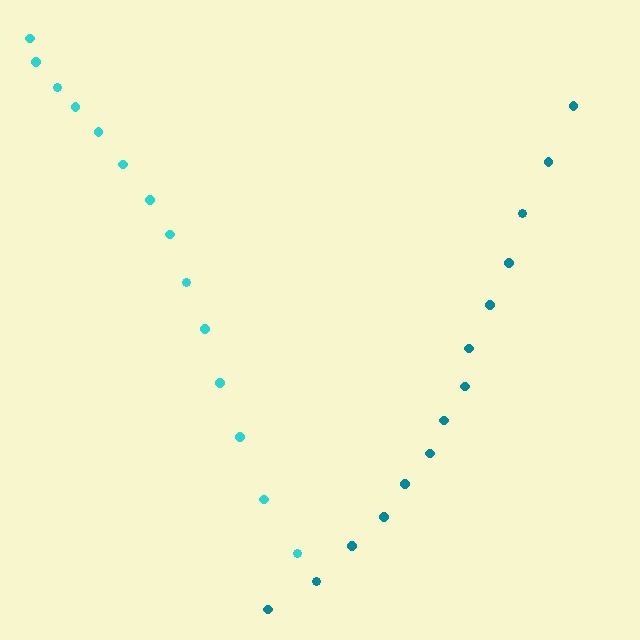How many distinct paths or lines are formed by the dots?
There are 2 distinct paths.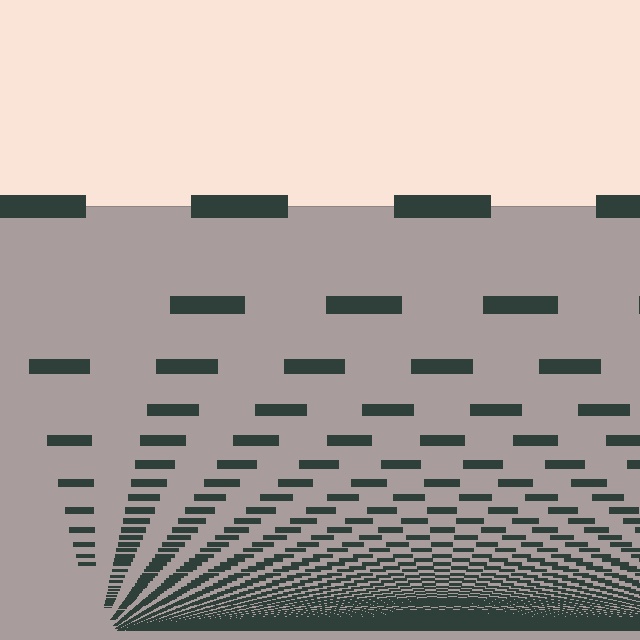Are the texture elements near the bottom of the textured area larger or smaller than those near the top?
Smaller. The gradient is inverted — elements near the bottom are smaller and denser.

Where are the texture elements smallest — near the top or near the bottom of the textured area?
Near the bottom.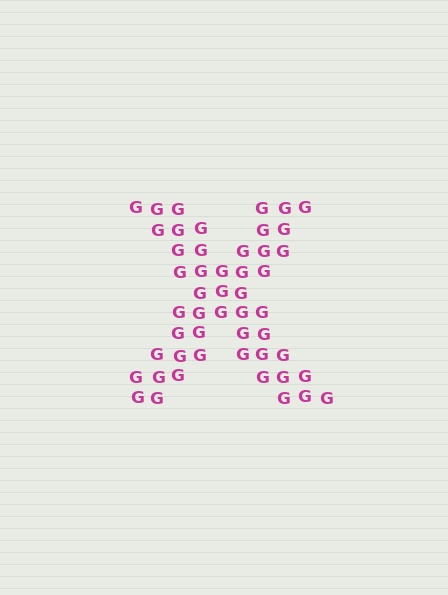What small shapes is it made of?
It is made of small letter G's.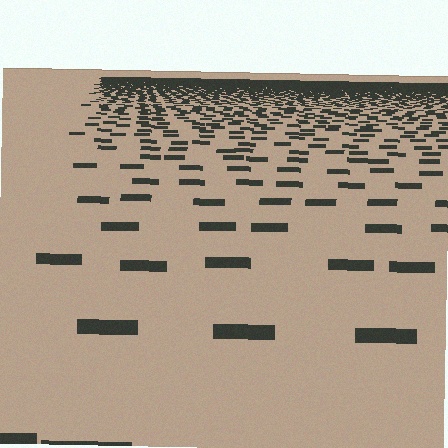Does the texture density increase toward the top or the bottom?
Density increases toward the top.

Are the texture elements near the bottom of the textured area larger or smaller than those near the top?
Larger. Near the bottom, elements are closer to the viewer and appear at a bigger on-screen size.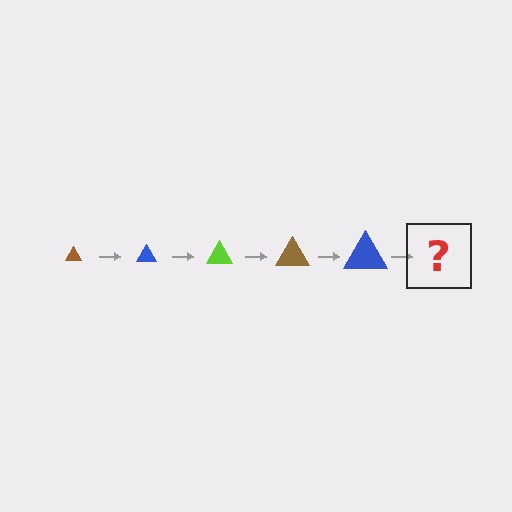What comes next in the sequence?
The next element should be a lime triangle, larger than the previous one.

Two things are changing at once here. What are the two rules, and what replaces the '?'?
The two rules are that the triangle grows larger each step and the color cycles through brown, blue, and lime. The '?' should be a lime triangle, larger than the previous one.